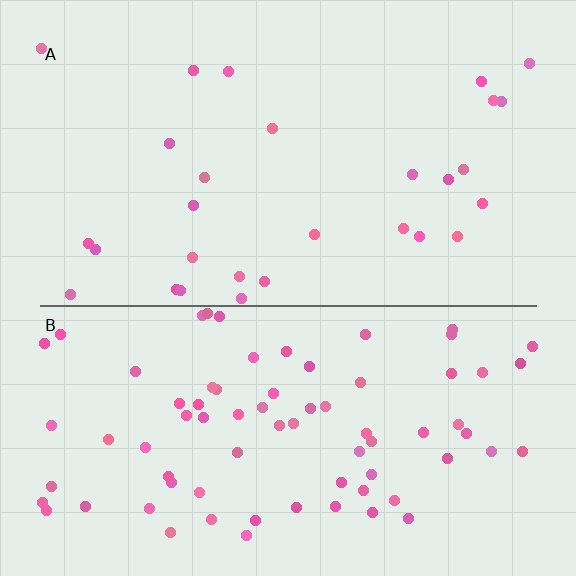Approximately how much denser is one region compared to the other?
Approximately 2.6× — region B over region A.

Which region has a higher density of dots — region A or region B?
B (the bottom).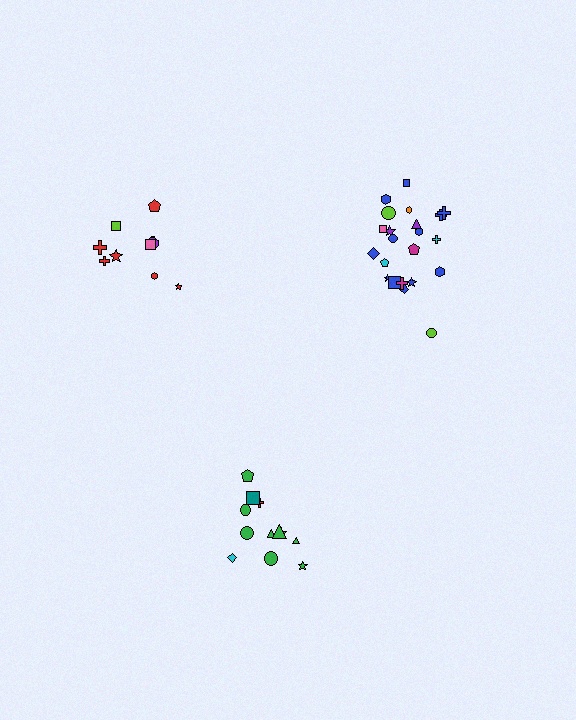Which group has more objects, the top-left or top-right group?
The top-right group.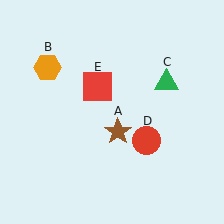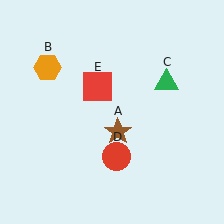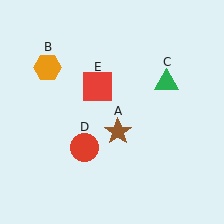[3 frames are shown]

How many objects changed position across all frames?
1 object changed position: red circle (object D).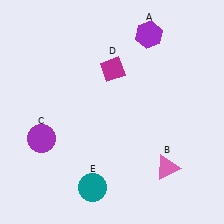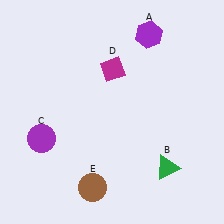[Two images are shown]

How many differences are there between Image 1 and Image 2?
There are 2 differences between the two images.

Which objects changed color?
B changed from pink to green. E changed from teal to brown.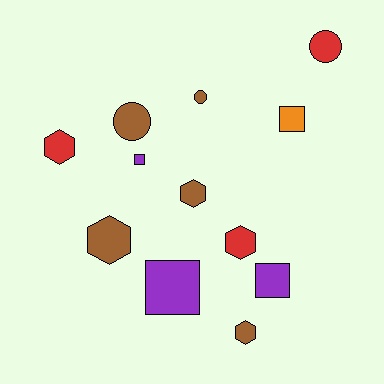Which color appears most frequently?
Brown, with 5 objects.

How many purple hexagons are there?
There are no purple hexagons.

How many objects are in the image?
There are 12 objects.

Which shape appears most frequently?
Hexagon, with 5 objects.